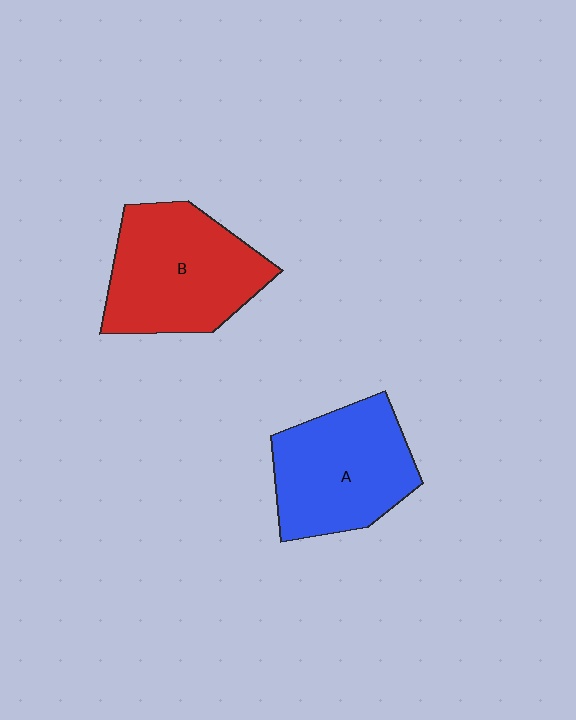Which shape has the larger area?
Shape B (red).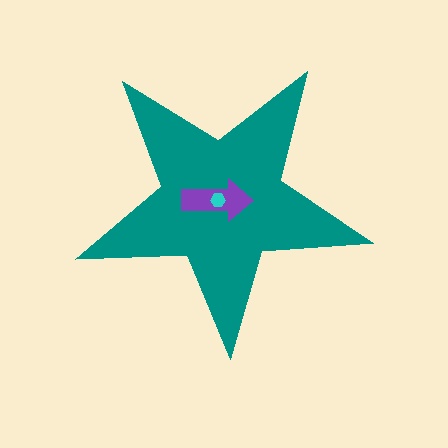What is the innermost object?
The cyan hexagon.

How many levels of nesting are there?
3.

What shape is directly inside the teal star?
The purple arrow.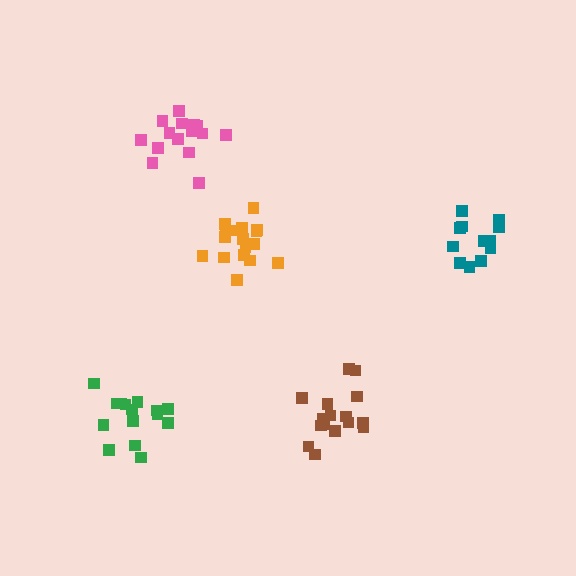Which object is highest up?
The pink cluster is topmost.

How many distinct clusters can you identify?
There are 5 distinct clusters.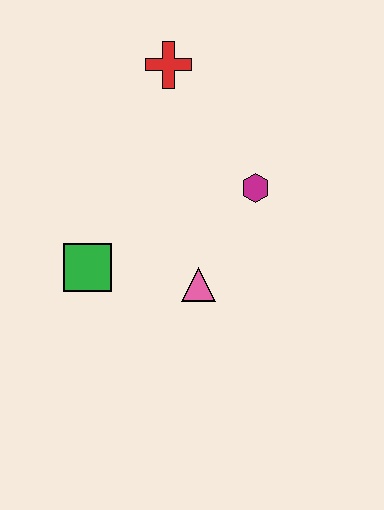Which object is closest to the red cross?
The magenta hexagon is closest to the red cross.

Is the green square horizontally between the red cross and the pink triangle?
No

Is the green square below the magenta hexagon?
Yes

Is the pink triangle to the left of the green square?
No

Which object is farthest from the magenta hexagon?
The green square is farthest from the magenta hexagon.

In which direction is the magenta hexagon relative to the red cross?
The magenta hexagon is below the red cross.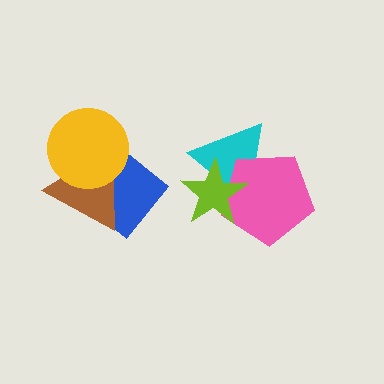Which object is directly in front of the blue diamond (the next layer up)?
The brown triangle is directly in front of the blue diamond.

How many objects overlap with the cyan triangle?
2 objects overlap with the cyan triangle.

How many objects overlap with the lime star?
2 objects overlap with the lime star.